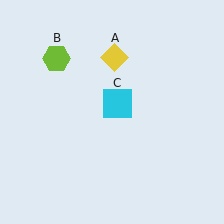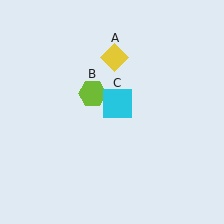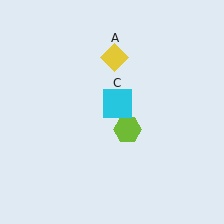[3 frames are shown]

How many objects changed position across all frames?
1 object changed position: lime hexagon (object B).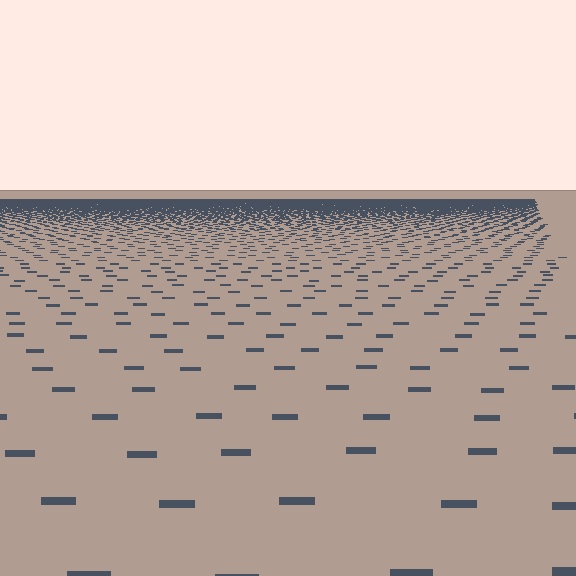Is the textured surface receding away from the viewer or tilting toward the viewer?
The surface is receding away from the viewer. Texture elements get smaller and denser toward the top.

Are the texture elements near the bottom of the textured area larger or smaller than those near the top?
Larger. Near the bottom, elements are closer to the viewer and appear at a bigger on-screen size.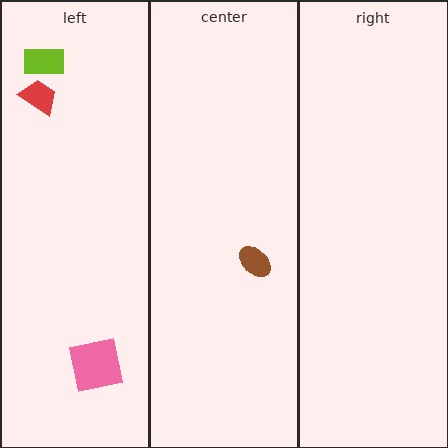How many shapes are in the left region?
3.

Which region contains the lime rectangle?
The left region.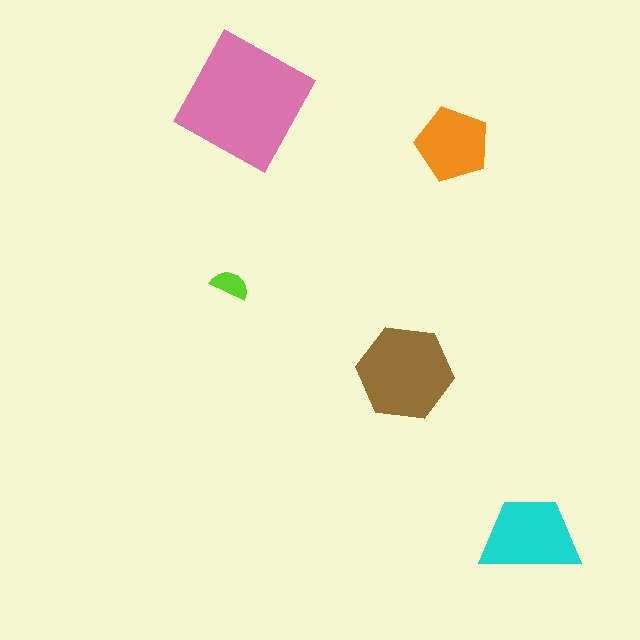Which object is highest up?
The pink square is topmost.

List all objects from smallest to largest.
The lime semicircle, the orange pentagon, the cyan trapezoid, the brown hexagon, the pink square.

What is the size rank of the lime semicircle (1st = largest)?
5th.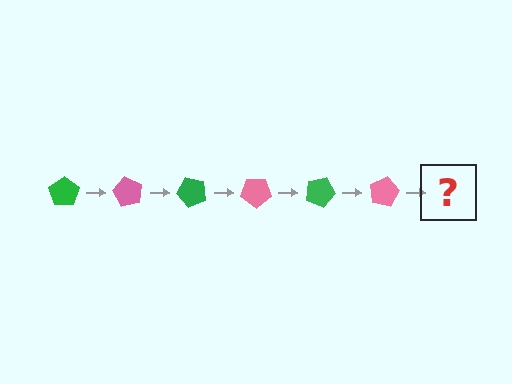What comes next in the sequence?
The next element should be a green pentagon, rotated 360 degrees from the start.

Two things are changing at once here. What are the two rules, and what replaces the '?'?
The two rules are that it rotates 60 degrees each step and the color cycles through green and pink. The '?' should be a green pentagon, rotated 360 degrees from the start.